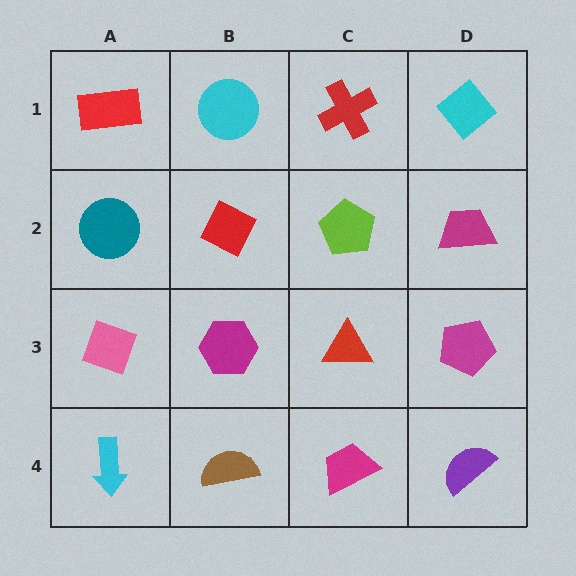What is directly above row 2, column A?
A red rectangle.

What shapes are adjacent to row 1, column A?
A teal circle (row 2, column A), a cyan circle (row 1, column B).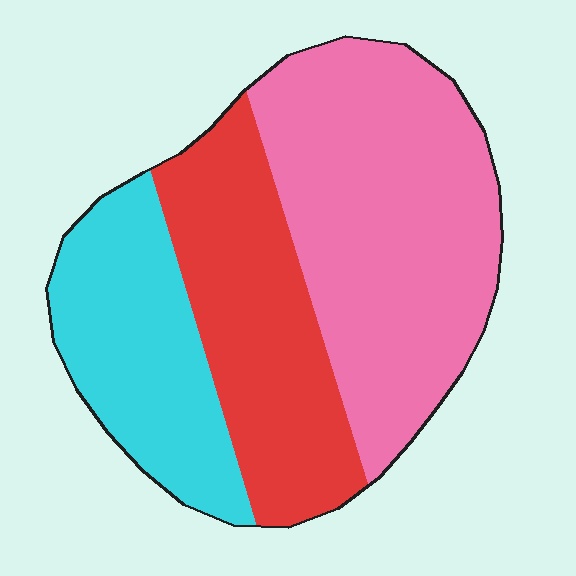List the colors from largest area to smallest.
From largest to smallest: pink, red, cyan.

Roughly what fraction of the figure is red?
Red covers 30% of the figure.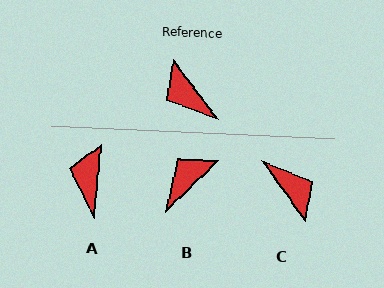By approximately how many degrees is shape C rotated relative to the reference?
Approximately 179 degrees counter-clockwise.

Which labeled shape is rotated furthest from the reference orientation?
C, about 179 degrees away.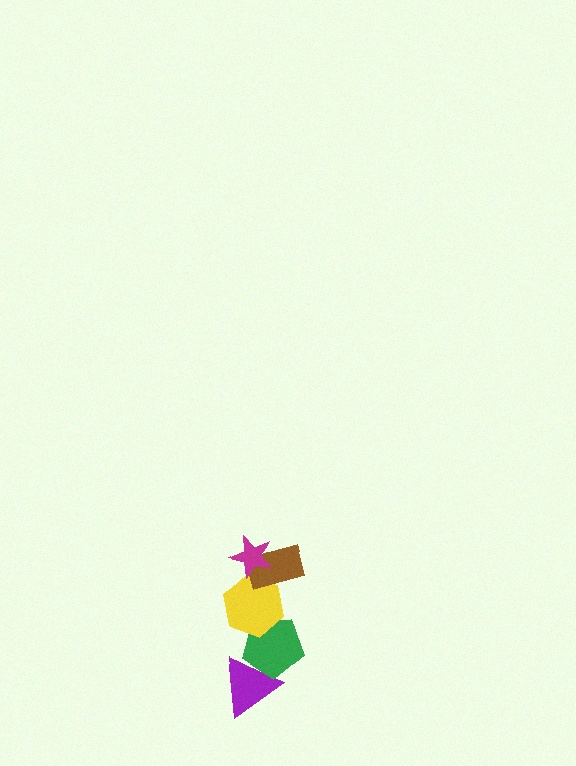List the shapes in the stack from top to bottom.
From top to bottom: the magenta star, the brown rectangle, the yellow hexagon, the green pentagon, the purple triangle.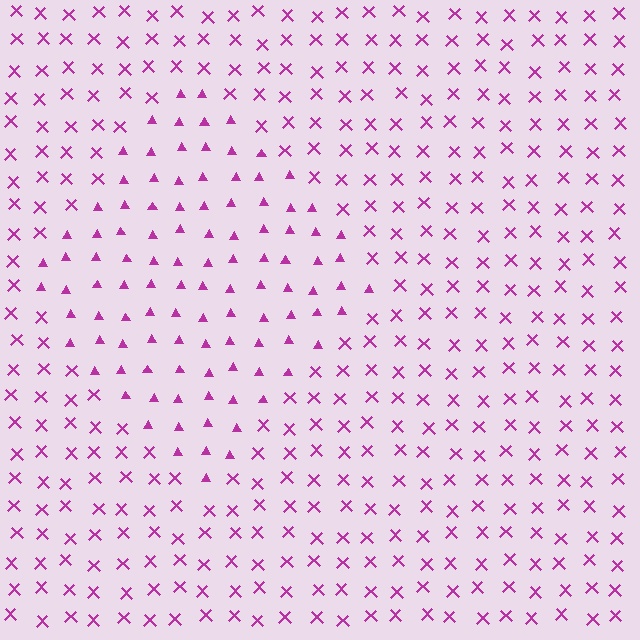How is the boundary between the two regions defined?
The boundary is defined by a change in element shape: triangles inside vs. X marks outside. All elements share the same color and spacing.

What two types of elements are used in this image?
The image uses triangles inside the diamond region and X marks outside it.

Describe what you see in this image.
The image is filled with small magenta elements arranged in a uniform grid. A diamond-shaped region contains triangles, while the surrounding area contains X marks. The boundary is defined purely by the change in element shape.